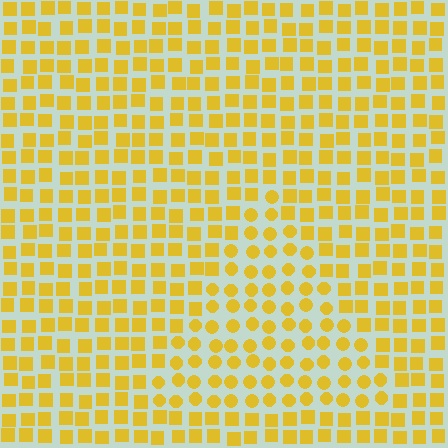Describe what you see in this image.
The image is filled with small yellow elements arranged in a uniform grid. A triangle-shaped region contains circles, while the surrounding area contains squares. The boundary is defined purely by the change in element shape.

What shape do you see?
I see a triangle.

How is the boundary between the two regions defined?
The boundary is defined by a change in element shape: circles inside vs. squares outside. All elements share the same color and spacing.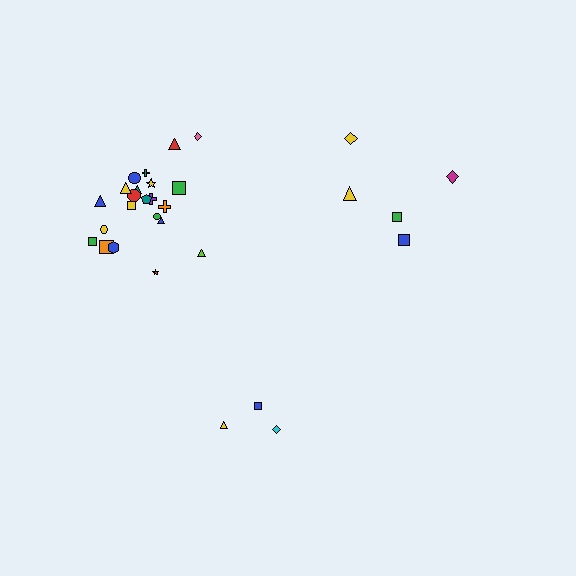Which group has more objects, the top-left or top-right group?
The top-left group.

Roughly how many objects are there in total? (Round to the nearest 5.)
Roughly 30 objects in total.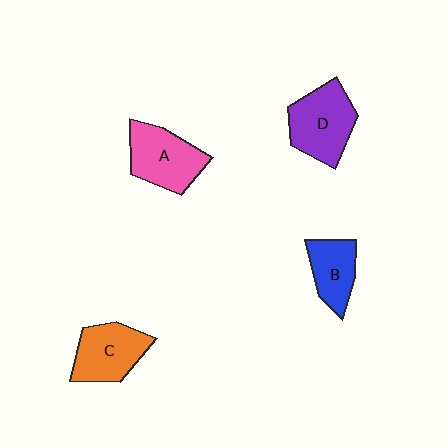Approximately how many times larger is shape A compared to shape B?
Approximately 1.4 times.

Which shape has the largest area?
Shape D (purple).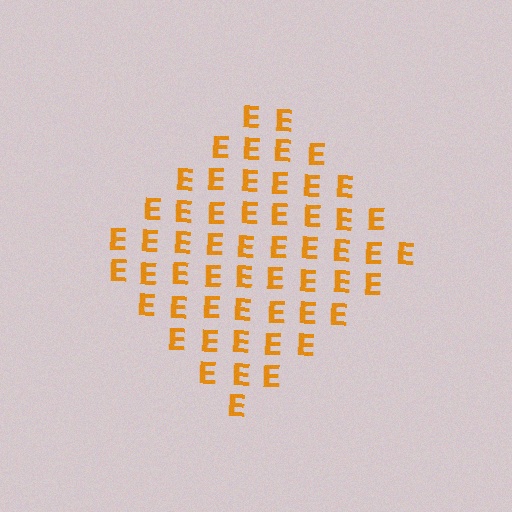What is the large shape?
The large shape is a diamond.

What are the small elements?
The small elements are letter E's.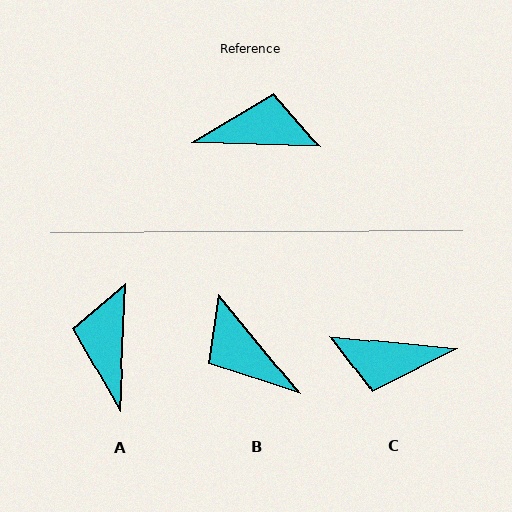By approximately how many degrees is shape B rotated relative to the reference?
Approximately 131 degrees counter-clockwise.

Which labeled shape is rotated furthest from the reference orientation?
C, about 176 degrees away.